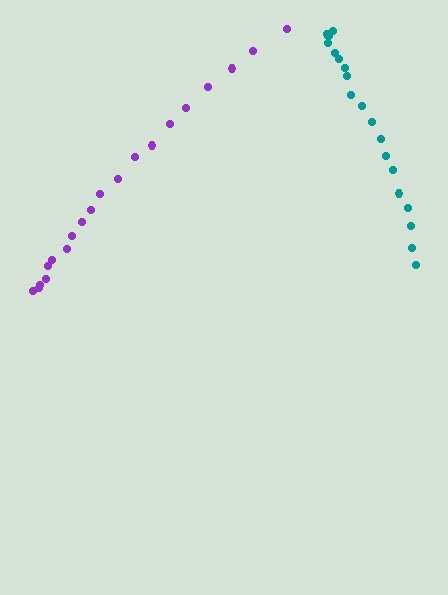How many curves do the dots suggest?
There are 2 distinct paths.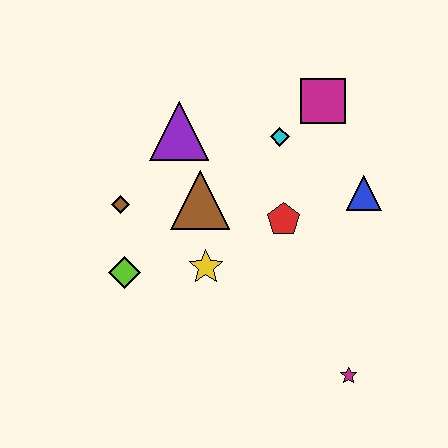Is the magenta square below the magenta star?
No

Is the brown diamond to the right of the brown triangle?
No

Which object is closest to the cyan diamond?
The magenta square is closest to the cyan diamond.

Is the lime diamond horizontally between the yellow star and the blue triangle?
No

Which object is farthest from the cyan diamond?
The magenta star is farthest from the cyan diamond.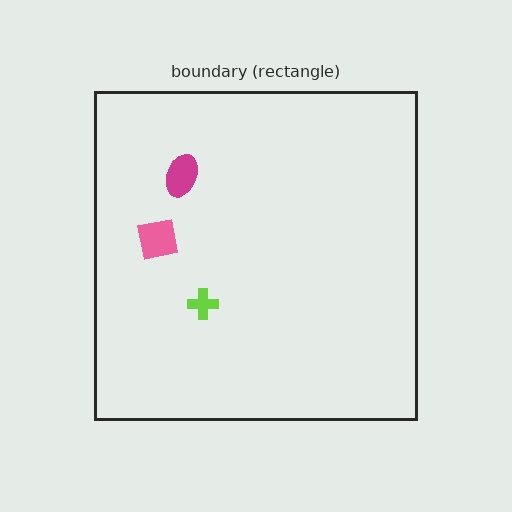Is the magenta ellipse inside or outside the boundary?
Inside.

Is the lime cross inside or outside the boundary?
Inside.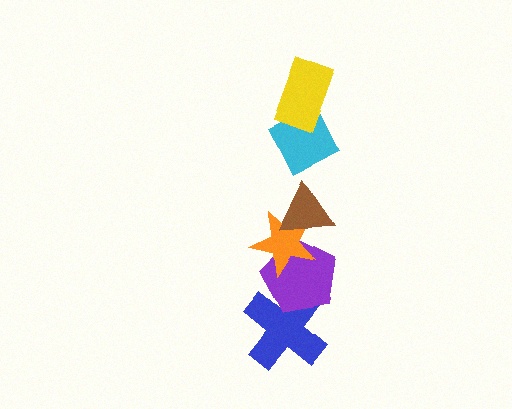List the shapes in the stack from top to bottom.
From top to bottom: the yellow rectangle, the cyan diamond, the brown triangle, the orange star, the purple pentagon, the blue cross.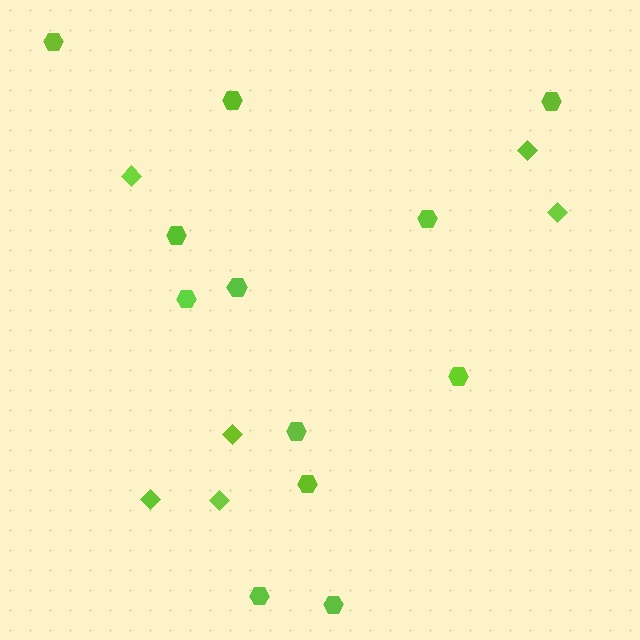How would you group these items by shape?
There are 2 groups: one group of hexagons (12) and one group of diamonds (6).